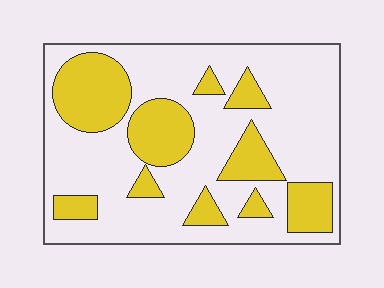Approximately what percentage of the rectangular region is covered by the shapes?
Approximately 30%.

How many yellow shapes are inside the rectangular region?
10.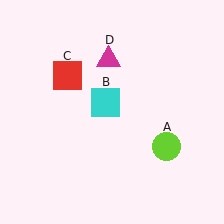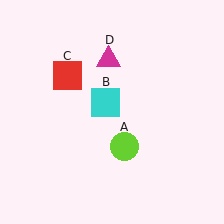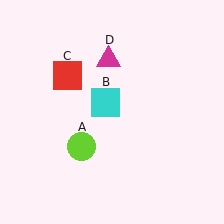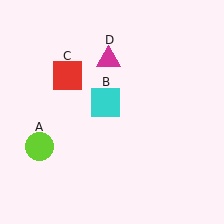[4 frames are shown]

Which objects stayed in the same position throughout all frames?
Cyan square (object B) and red square (object C) and magenta triangle (object D) remained stationary.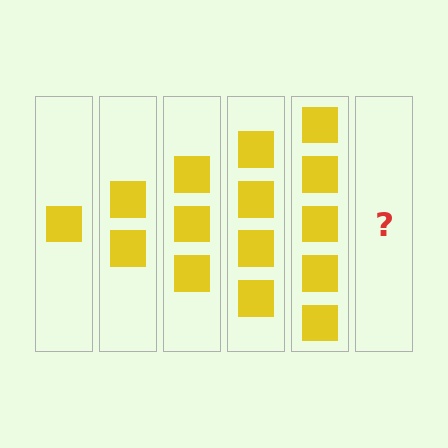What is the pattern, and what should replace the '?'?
The pattern is that each step adds one more square. The '?' should be 6 squares.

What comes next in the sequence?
The next element should be 6 squares.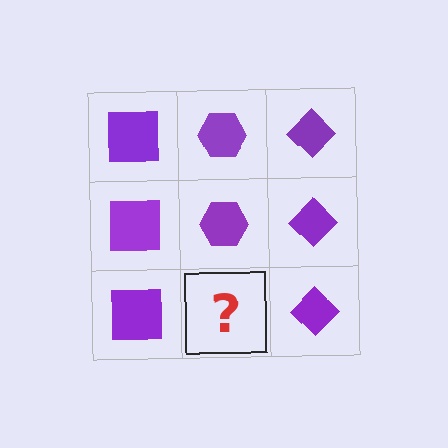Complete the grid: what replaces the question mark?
The question mark should be replaced with a purple hexagon.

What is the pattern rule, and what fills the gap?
The rule is that each column has a consistent shape. The gap should be filled with a purple hexagon.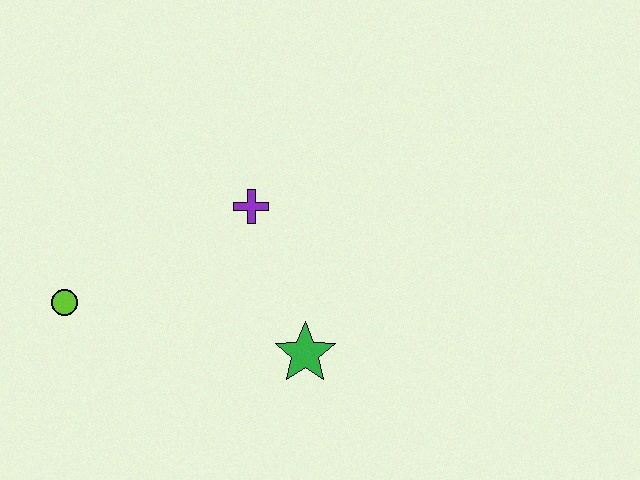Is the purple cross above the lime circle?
Yes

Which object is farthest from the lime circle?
The green star is farthest from the lime circle.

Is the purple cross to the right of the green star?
No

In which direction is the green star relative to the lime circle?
The green star is to the right of the lime circle.